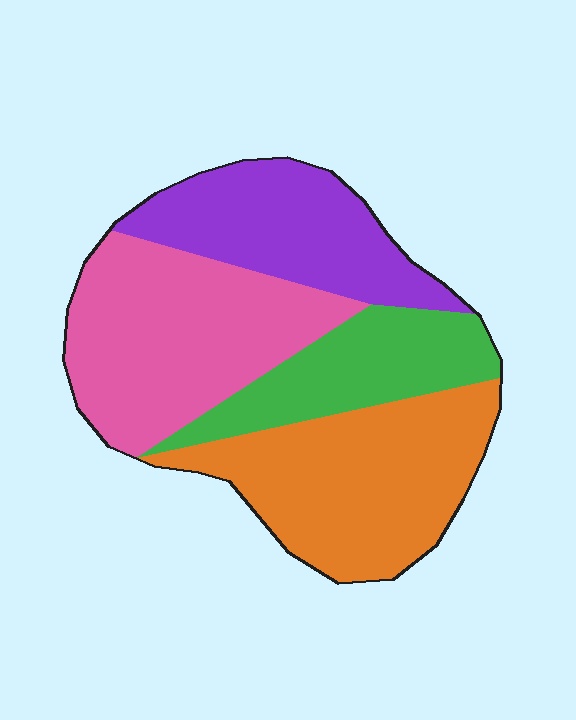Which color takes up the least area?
Green, at roughly 20%.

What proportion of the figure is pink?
Pink covers roughly 30% of the figure.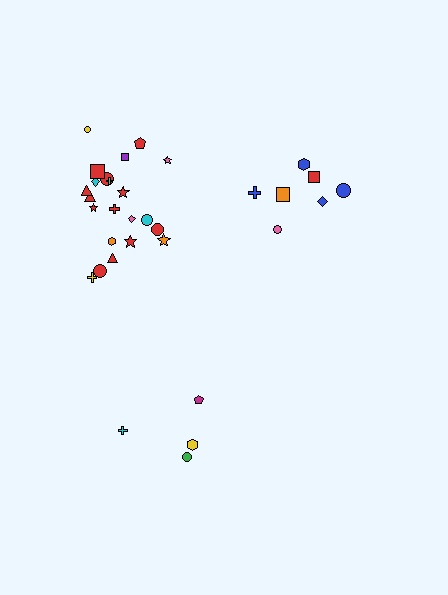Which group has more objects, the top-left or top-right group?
The top-left group.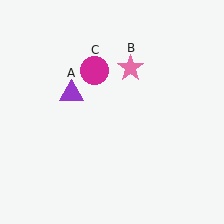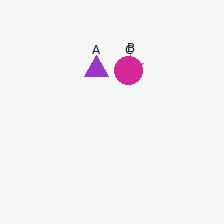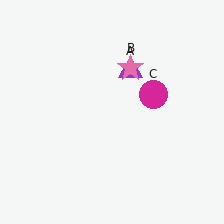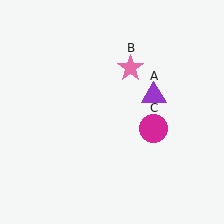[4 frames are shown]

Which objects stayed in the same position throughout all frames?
Pink star (object B) remained stationary.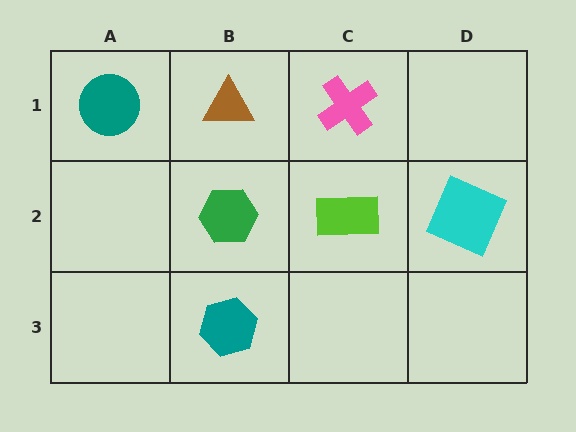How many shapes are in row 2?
3 shapes.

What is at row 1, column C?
A pink cross.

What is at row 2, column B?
A green hexagon.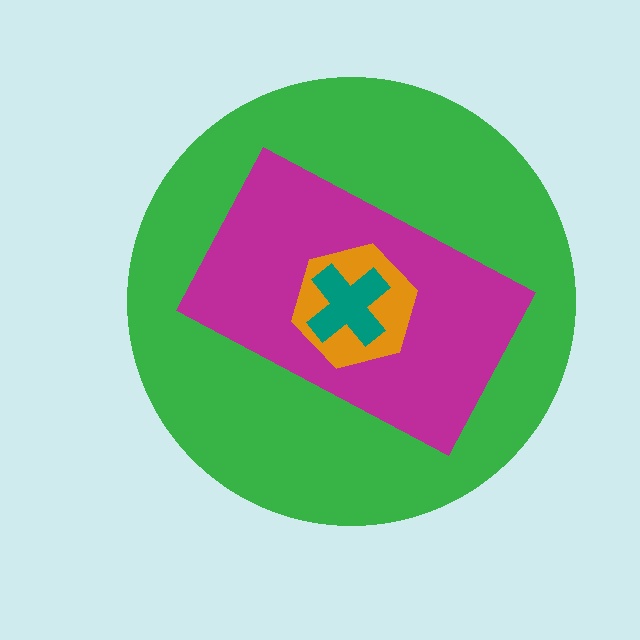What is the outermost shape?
The green circle.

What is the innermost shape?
The teal cross.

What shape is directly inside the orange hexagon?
The teal cross.